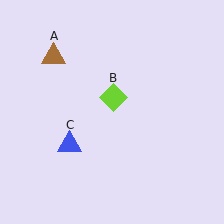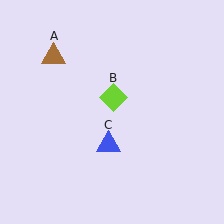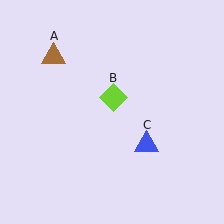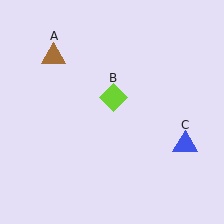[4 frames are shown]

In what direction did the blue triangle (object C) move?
The blue triangle (object C) moved right.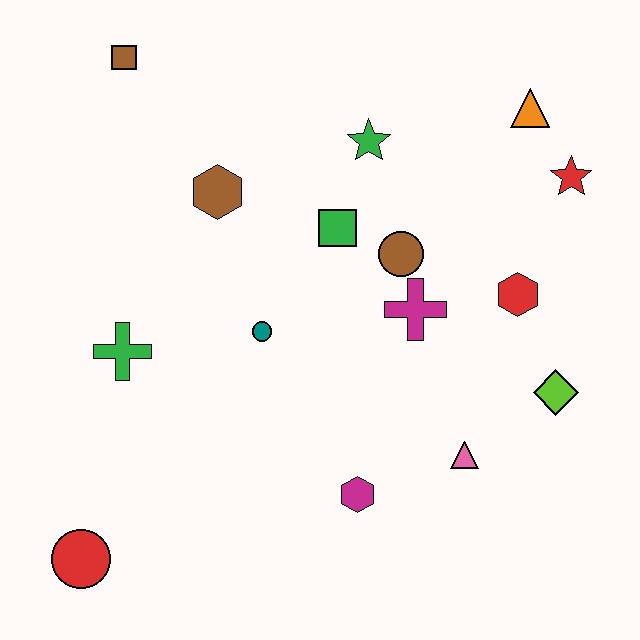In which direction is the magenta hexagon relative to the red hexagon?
The magenta hexagon is below the red hexagon.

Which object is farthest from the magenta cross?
The red circle is farthest from the magenta cross.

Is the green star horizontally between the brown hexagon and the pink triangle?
Yes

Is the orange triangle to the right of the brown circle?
Yes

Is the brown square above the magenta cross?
Yes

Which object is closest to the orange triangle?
The red star is closest to the orange triangle.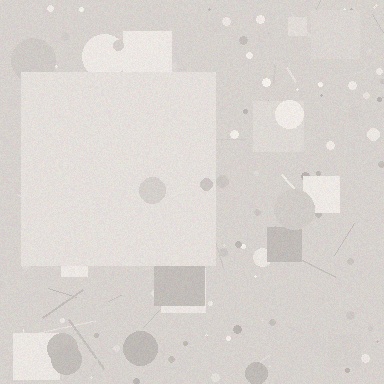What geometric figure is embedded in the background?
A square is embedded in the background.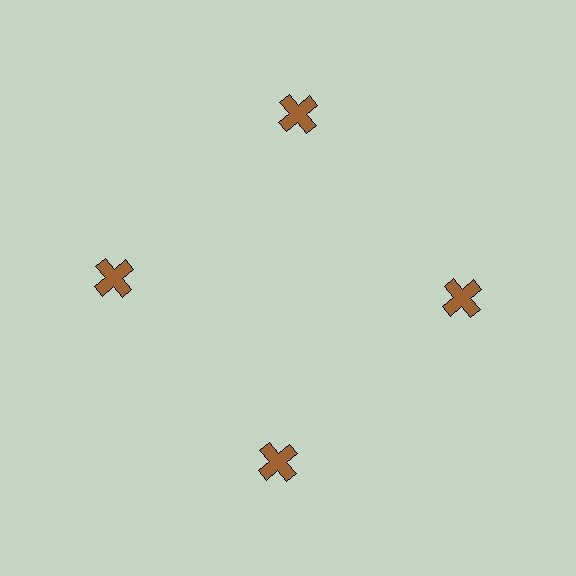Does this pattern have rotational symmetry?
Yes, this pattern has 4-fold rotational symmetry. It looks the same after rotating 90 degrees around the center.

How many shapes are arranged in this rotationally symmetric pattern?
There are 4 shapes, arranged in 4 groups of 1.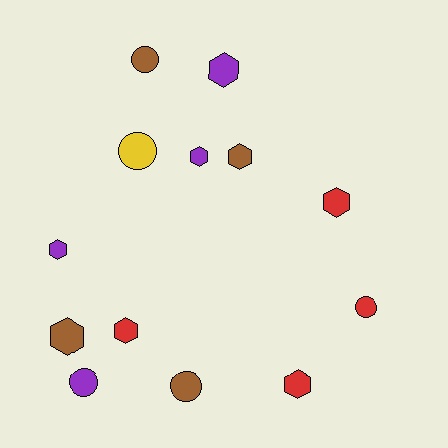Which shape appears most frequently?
Hexagon, with 8 objects.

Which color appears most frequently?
Purple, with 4 objects.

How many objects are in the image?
There are 13 objects.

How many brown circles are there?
There are 2 brown circles.